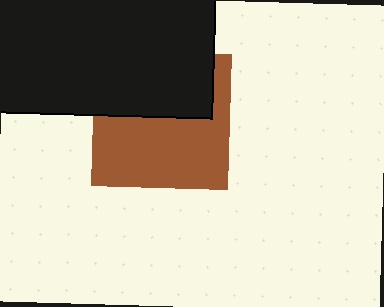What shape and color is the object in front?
The object in front is a black rectangle.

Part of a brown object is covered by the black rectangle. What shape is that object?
It is a square.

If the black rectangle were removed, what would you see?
You would see the complete brown square.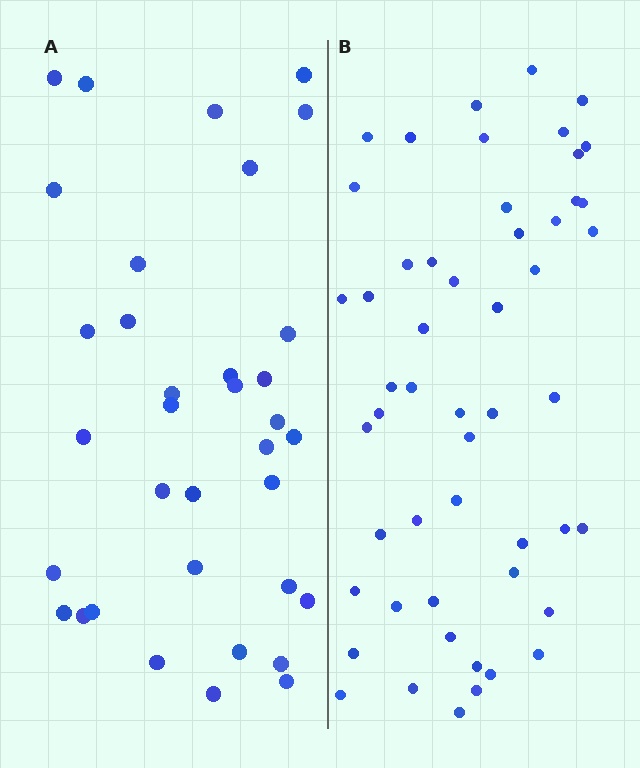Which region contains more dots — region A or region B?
Region B (the right region) has more dots.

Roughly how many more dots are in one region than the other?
Region B has approximately 15 more dots than region A.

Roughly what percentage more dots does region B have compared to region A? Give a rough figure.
About 50% more.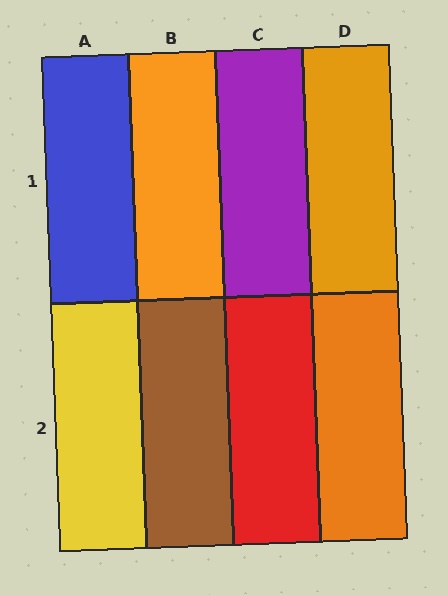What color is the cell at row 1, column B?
Orange.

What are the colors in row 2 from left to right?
Yellow, brown, red, orange.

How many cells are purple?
1 cell is purple.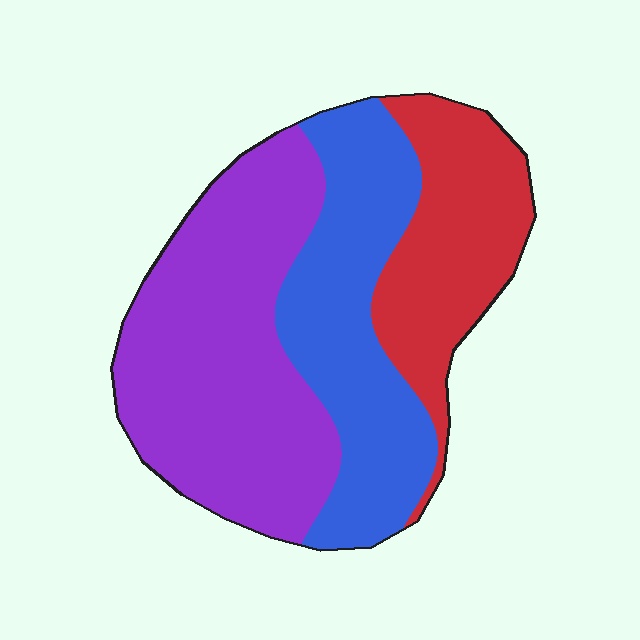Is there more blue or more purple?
Purple.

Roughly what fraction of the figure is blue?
Blue covers roughly 30% of the figure.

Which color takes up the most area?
Purple, at roughly 45%.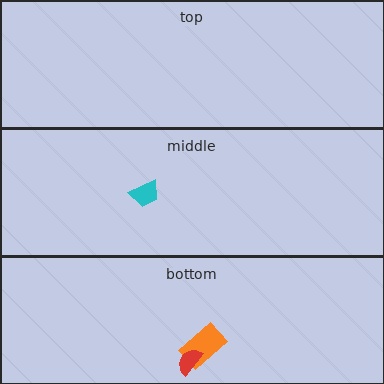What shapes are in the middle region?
The cyan trapezoid.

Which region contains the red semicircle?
The bottom region.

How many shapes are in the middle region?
1.